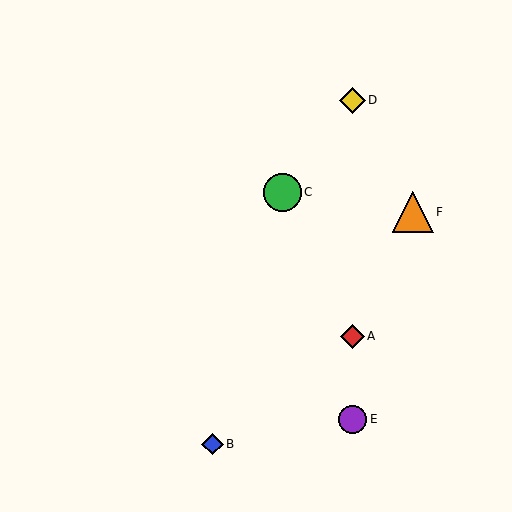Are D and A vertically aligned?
Yes, both are at x≈353.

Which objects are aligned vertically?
Objects A, D, E are aligned vertically.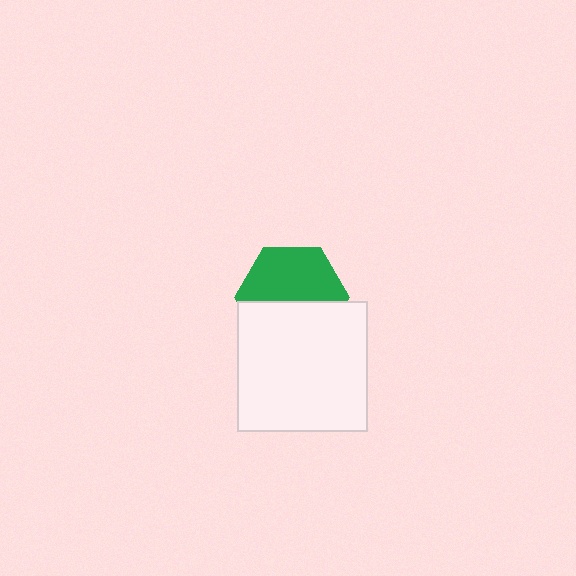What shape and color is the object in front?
The object in front is a white square.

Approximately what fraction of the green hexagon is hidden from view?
Roughly 45% of the green hexagon is hidden behind the white square.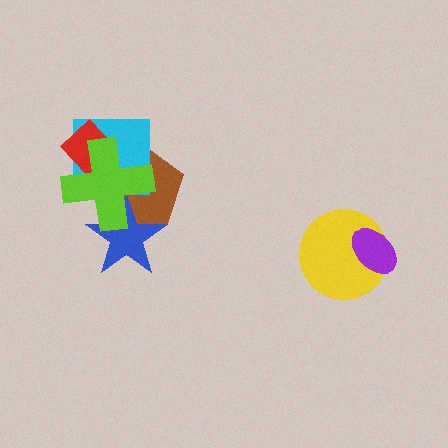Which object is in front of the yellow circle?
The purple ellipse is in front of the yellow circle.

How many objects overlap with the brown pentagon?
3 objects overlap with the brown pentagon.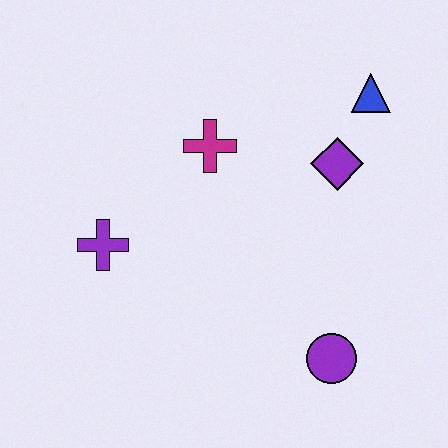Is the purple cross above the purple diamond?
No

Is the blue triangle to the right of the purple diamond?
Yes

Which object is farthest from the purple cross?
The blue triangle is farthest from the purple cross.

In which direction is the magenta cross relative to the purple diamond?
The magenta cross is to the left of the purple diamond.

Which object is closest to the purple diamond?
The blue triangle is closest to the purple diamond.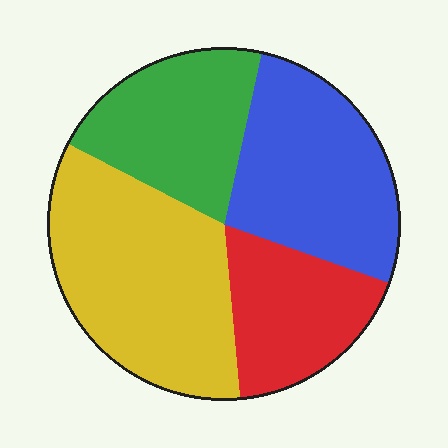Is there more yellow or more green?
Yellow.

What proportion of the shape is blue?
Blue covers roughly 25% of the shape.